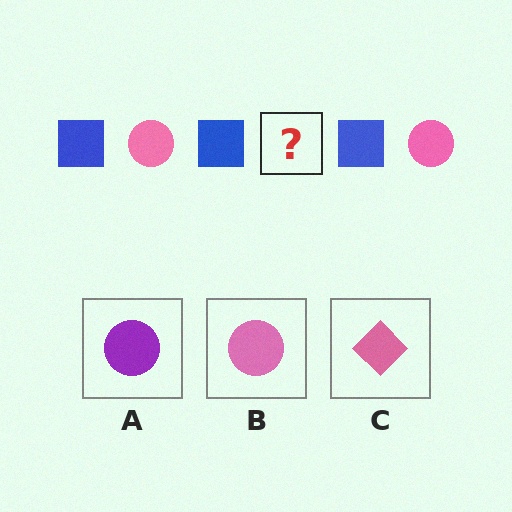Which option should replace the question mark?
Option B.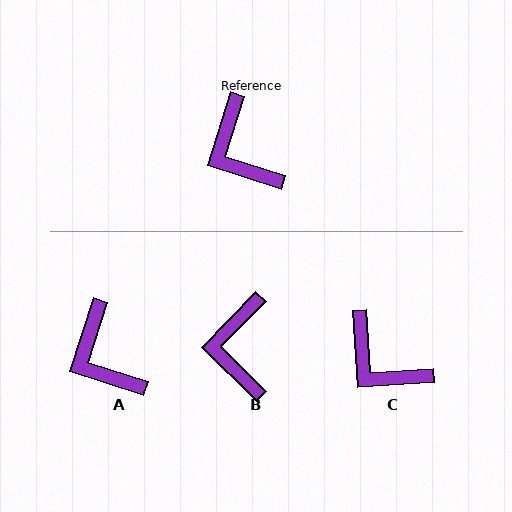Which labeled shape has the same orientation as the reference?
A.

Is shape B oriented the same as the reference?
No, it is off by about 27 degrees.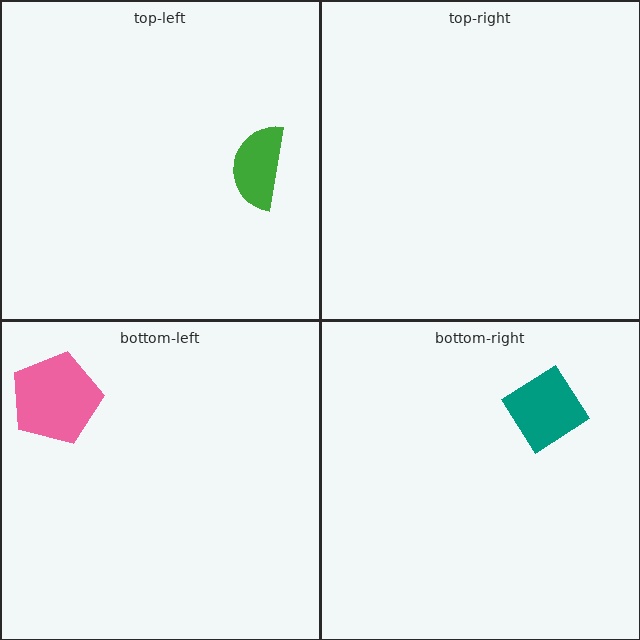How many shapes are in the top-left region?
1.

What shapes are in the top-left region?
The green semicircle.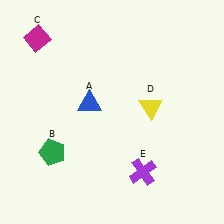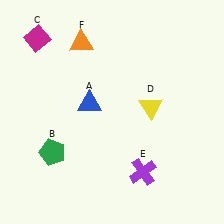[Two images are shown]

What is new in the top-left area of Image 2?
An orange triangle (F) was added in the top-left area of Image 2.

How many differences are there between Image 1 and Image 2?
There is 1 difference between the two images.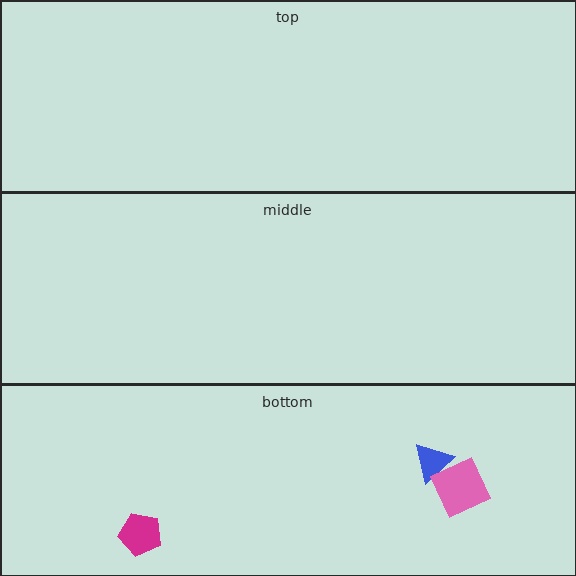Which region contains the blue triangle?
The bottom region.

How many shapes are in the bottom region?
3.